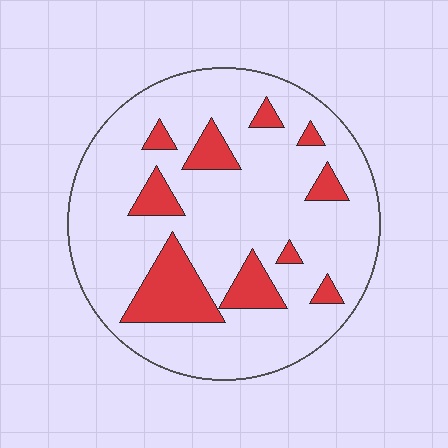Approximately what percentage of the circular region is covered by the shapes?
Approximately 20%.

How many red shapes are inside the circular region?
10.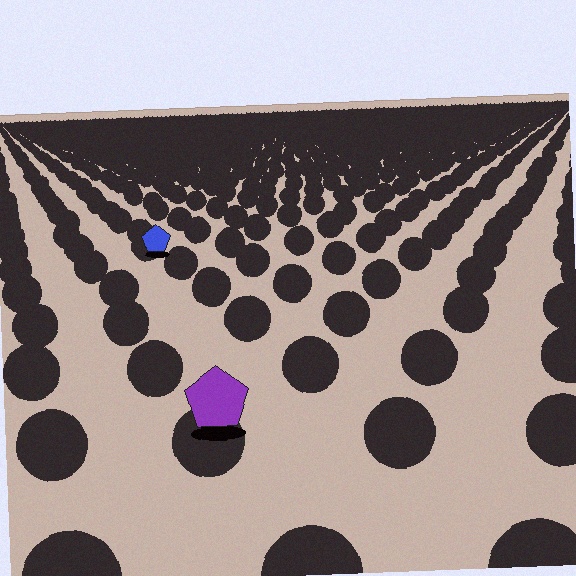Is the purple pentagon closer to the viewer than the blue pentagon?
Yes. The purple pentagon is closer — you can tell from the texture gradient: the ground texture is coarser near it.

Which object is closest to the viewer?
The purple pentagon is closest. The texture marks near it are larger and more spread out.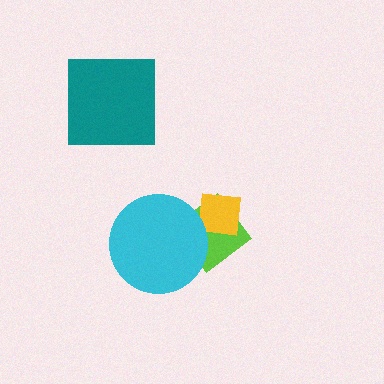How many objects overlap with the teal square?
0 objects overlap with the teal square.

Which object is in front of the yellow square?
The cyan circle is in front of the yellow square.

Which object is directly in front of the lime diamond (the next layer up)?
The yellow square is directly in front of the lime diamond.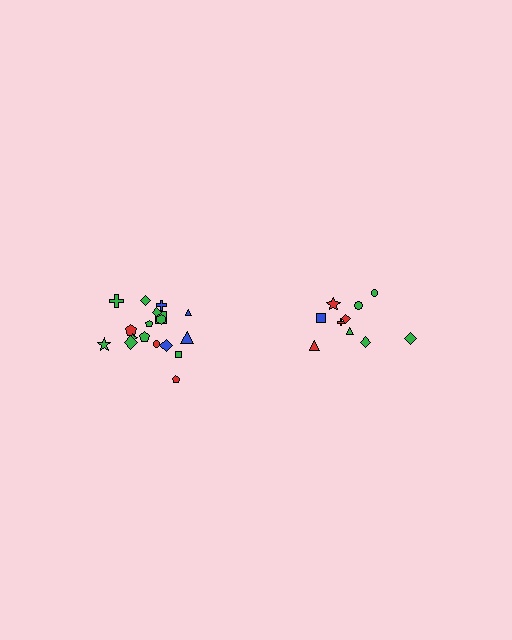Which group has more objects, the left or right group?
The left group.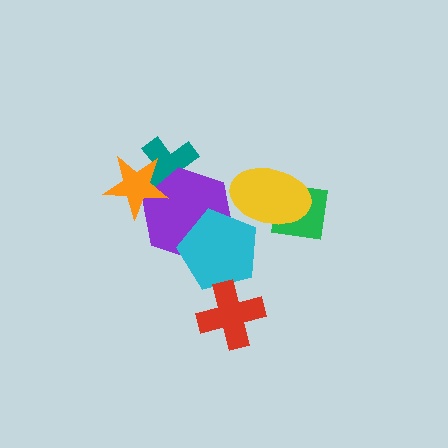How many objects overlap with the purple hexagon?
3 objects overlap with the purple hexagon.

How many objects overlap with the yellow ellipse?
2 objects overlap with the yellow ellipse.